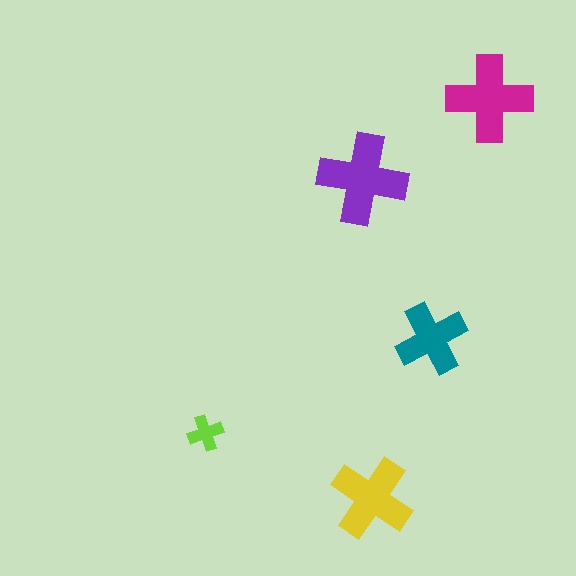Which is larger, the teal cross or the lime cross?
The teal one.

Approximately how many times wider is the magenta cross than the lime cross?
About 2.5 times wider.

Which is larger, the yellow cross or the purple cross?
The purple one.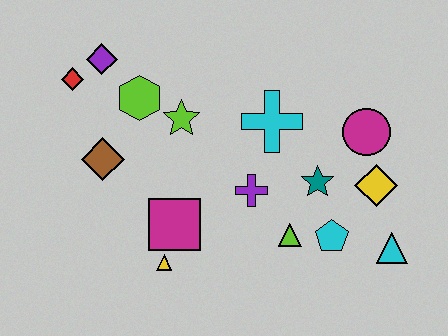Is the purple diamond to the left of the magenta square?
Yes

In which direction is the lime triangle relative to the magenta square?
The lime triangle is to the right of the magenta square.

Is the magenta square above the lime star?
No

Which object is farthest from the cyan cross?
The red diamond is farthest from the cyan cross.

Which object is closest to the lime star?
The lime hexagon is closest to the lime star.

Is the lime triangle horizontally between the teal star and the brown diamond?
Yes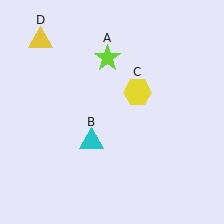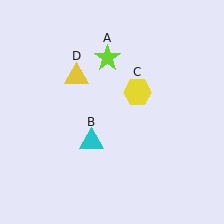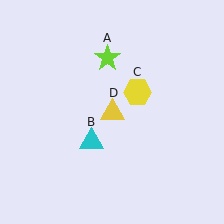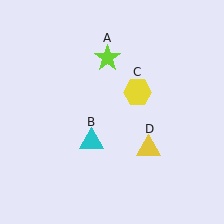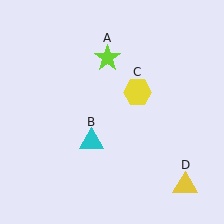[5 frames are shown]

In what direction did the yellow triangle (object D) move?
The yellow triangle (object D) moved down and to the right.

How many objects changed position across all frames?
1 object changed position: yellow triangle (object D).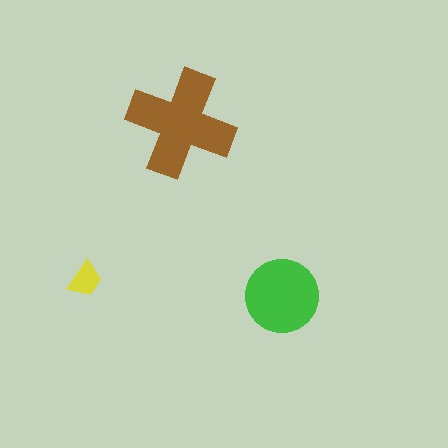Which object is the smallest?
The yellow trapezoid.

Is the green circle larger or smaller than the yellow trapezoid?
Larger.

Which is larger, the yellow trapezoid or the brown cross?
The brown cross.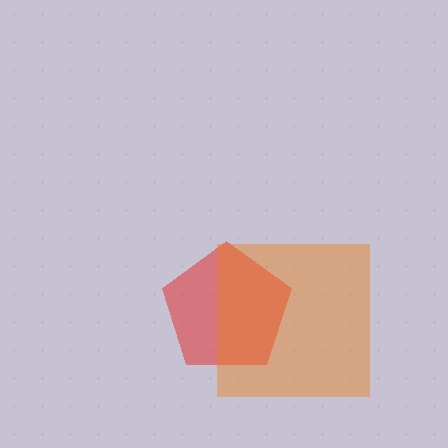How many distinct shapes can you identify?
There are 2 distinct shapes: a red pentagon, an orange square.